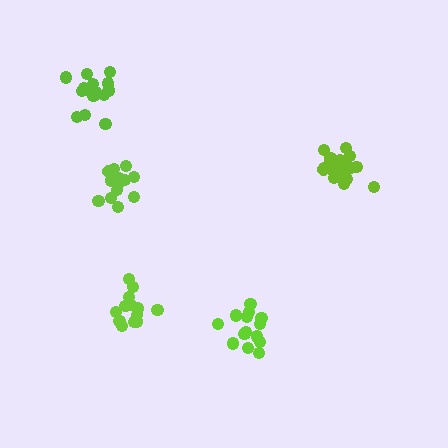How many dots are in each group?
Group 1: 19 dots, Group 2: 13 dots, Group 3: 15 dots, Group 4: 13 dots, Group 5: 14 dots (74 total).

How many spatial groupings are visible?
There are 5 spatial groupings.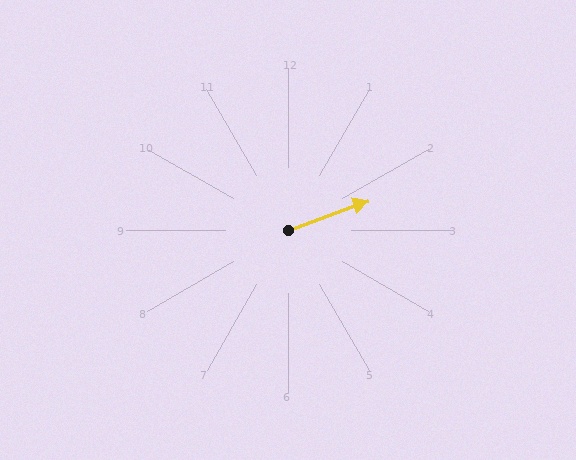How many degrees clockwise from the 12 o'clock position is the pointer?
Approximately 70 degrees.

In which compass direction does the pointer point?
East.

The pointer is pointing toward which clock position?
Roughly 2 o'clock.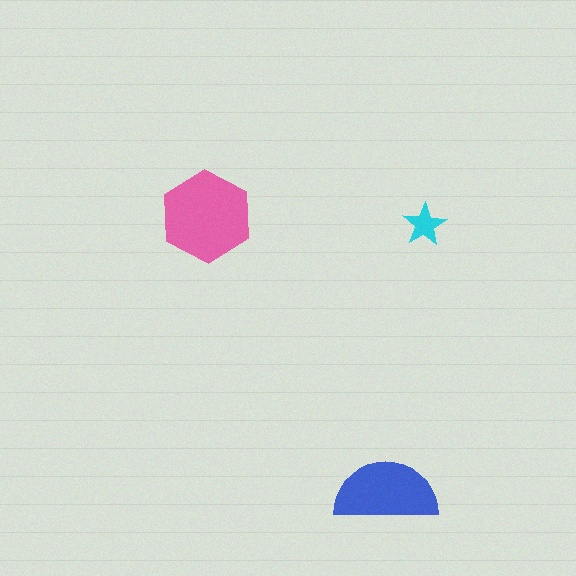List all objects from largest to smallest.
The pink hexagon, the blue semicircle, the cyan star.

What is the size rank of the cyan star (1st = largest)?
3rd.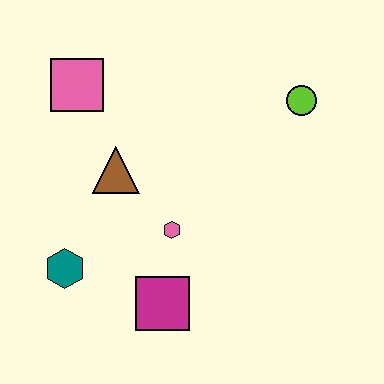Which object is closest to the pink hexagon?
The magenta square is closest to the pink hexagon.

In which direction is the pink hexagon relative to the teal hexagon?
The pink hexagon is to the right of the teal hexagon.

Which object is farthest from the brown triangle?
The lime circle is farthest from the brown triangle.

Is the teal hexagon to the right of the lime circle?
No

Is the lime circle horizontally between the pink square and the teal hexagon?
No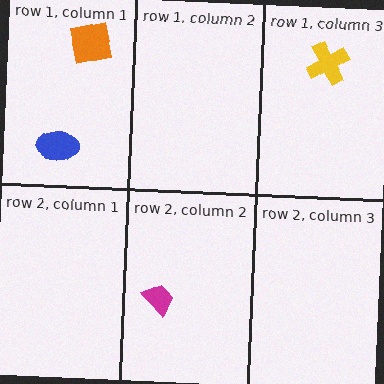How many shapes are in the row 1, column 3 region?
1.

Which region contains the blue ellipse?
The row 1, column 1 region.